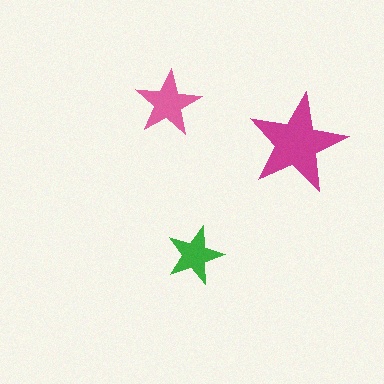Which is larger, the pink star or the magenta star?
The magenta one.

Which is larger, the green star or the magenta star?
The magenta one.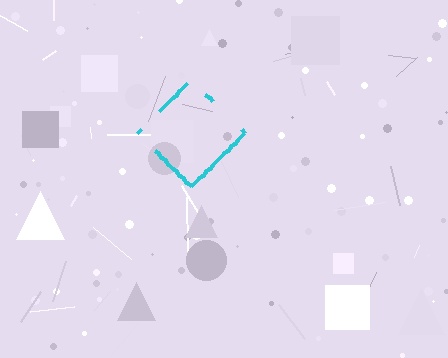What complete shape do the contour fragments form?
The contour fragments form a diamond.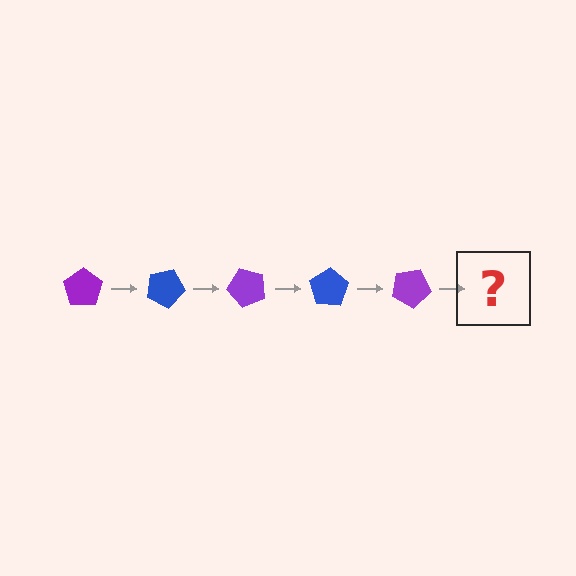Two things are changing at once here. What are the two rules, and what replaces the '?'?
The two rules are that it rotates 25 degrees each step and the color cycles through purple and blue. The '?' should be a blue pentagon, rotated 125 degrees from the start.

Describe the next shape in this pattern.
It should be a blue pentagon, rotated 125 degrees from the start.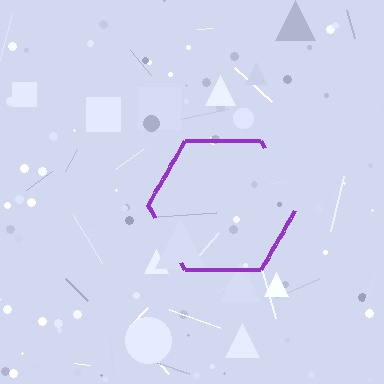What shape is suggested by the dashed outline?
The dashed outline suggests a hexagon.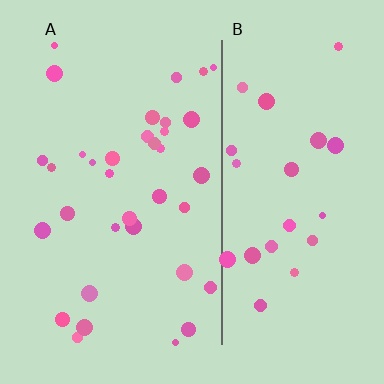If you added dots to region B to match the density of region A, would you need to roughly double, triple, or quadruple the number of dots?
Approximately double.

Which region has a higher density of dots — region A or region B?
A (the left).